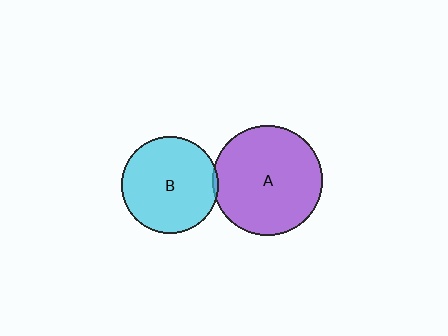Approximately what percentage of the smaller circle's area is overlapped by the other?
Approximately 5%.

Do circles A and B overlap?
Yes.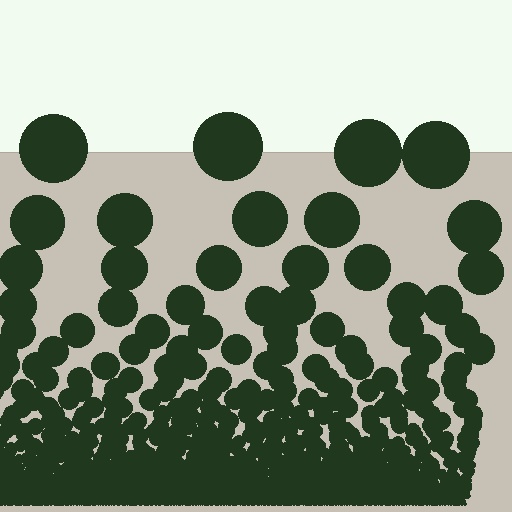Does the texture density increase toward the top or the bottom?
Density increases toward the bottom.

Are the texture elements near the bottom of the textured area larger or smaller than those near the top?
Smaller. The gradient is inverted — elements near the bottom are smaller and denser.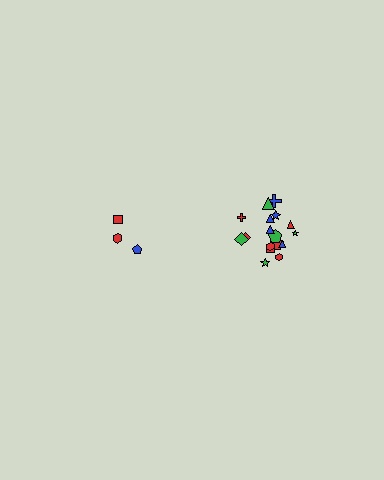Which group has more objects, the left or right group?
The right group.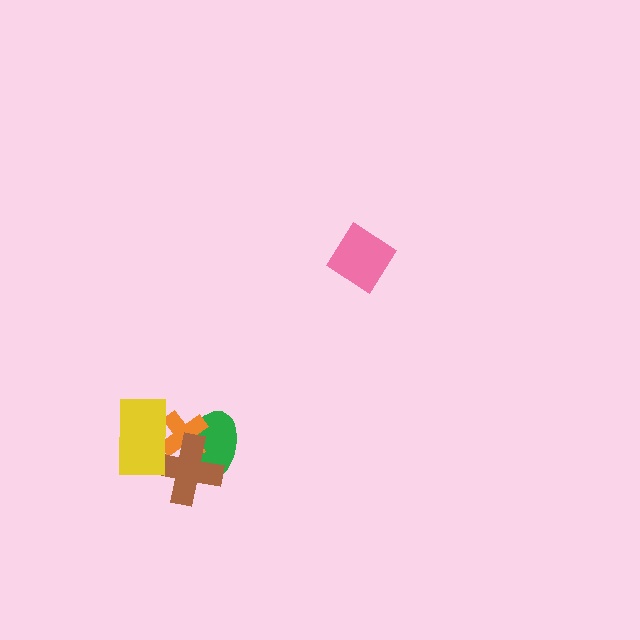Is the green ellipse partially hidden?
Yes, it is partially covered by another shape.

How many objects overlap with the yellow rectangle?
2 objects overlap with the yellow rectangle.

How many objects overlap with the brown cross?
3 objects overlap with the brown cross.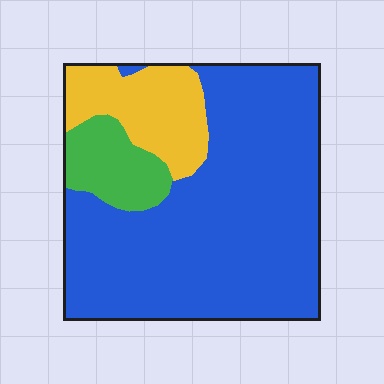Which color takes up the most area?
Blue, at roughly 70%.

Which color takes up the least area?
Green, at roughly 10%.